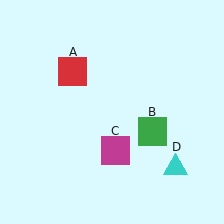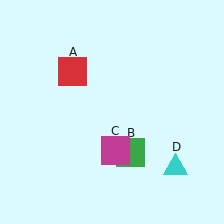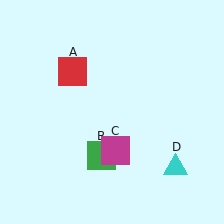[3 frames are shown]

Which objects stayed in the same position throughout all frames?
Red square (object A) and magenta square (object C) and cyan triangle (object D) remained stationary.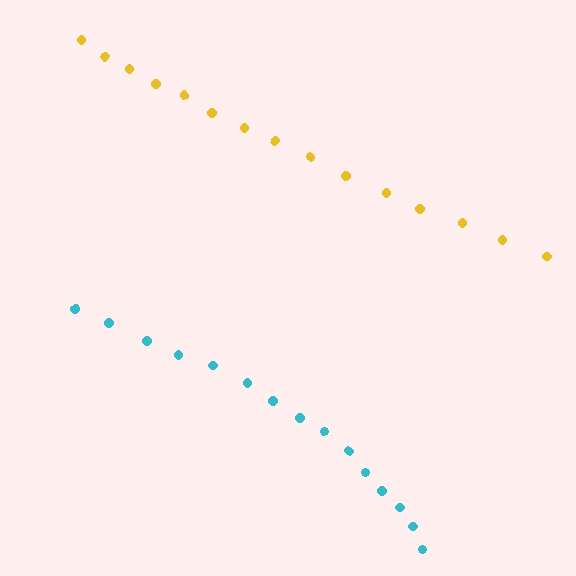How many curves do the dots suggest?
There are 2 distinct paths.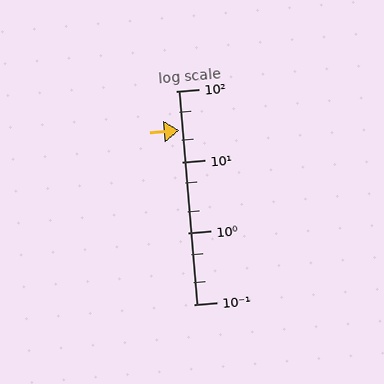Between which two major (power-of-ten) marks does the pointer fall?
The pointer is between 10 and 100.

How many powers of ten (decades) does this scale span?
The scale spans 3 decades, from 0.1 to 100.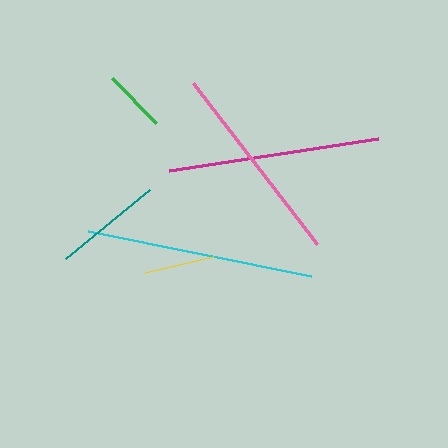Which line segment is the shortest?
The green line is the shortest at approximately 63 pixels.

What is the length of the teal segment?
The teal segment is approximately 109 pixels long.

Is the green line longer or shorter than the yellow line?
The yellow line is longer than the green line.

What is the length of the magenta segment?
The magenta segment is approximately 211 pixels long.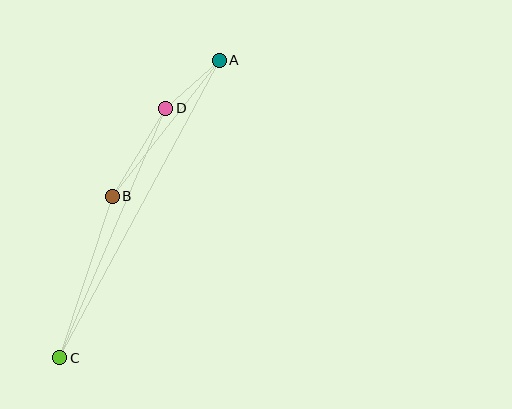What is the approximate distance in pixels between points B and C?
The distance between B and C is approximately 170 pixels.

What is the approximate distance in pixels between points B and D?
The distance between B and D is approximately 103 pixels.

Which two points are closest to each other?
Points A and D are closest to each other.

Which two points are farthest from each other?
Points A and C are farthest from each other.